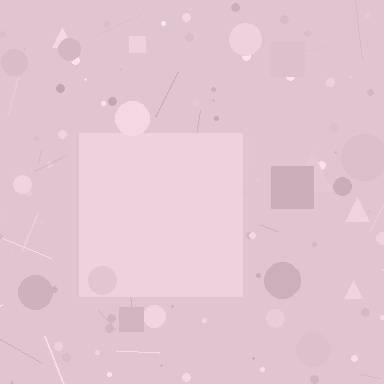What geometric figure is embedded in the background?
A square is embedded in the background.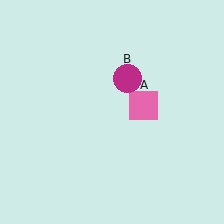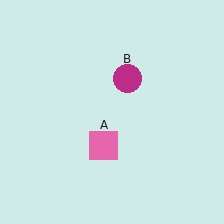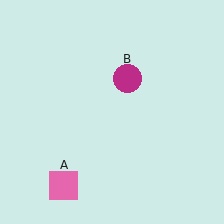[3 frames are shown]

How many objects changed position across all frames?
1 object changed position: pink square (object A).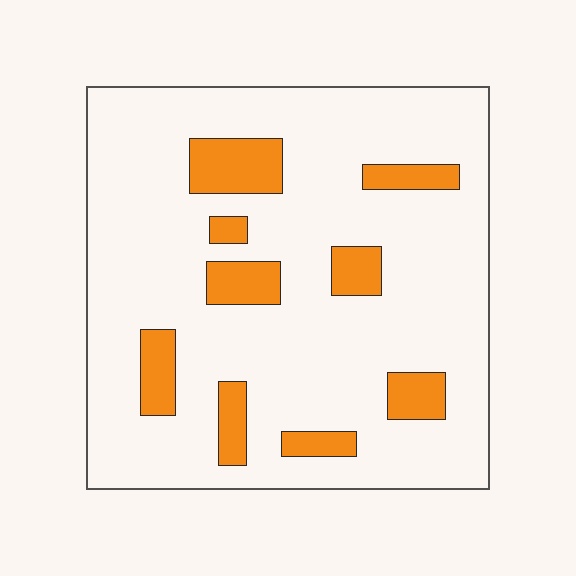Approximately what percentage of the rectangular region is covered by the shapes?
Approximately 15%.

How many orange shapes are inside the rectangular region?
9.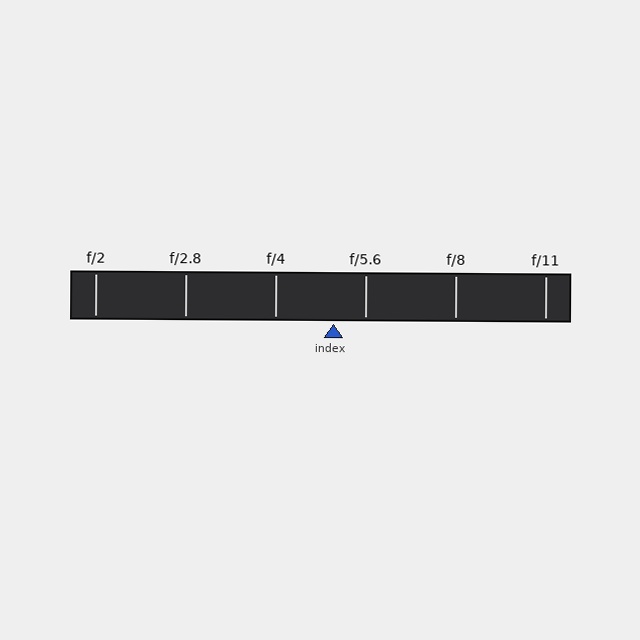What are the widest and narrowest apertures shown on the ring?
The widest aperture shown is f/2 and the narrowest is f/11.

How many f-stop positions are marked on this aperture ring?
There are 6 f-stop positions marked.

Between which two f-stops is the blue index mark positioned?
The index mark is between f/4 and f/5.6.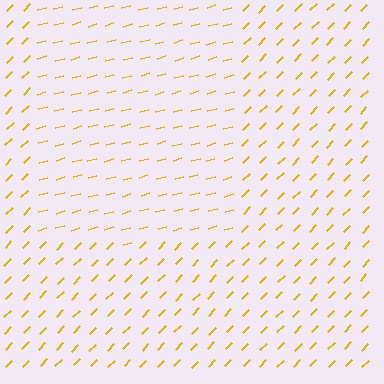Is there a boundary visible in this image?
Yes, there is a texture boundary formed by a change in line orientation.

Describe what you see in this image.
The image is filled with small yellow line segments. A rectangle region in the image has lines oriented differently from the surrounding lines, creating a visible texture boundary.